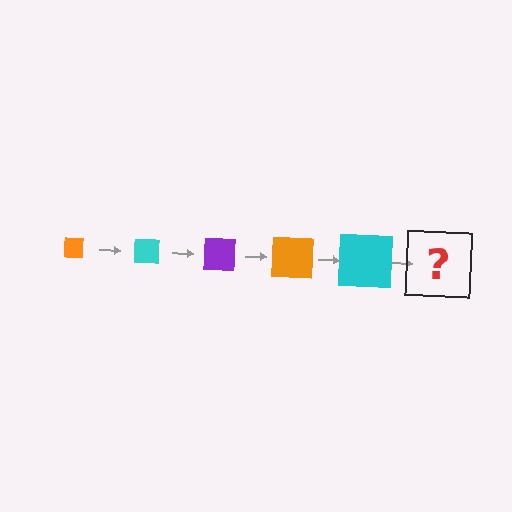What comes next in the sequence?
The next element should be a purple square, larger than the previous one.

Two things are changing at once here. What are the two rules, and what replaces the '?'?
The two rules are that the square grows larger each step and the color cycles through orange, cyan, and purple. The '?' should be a purple square, larger than the previous one.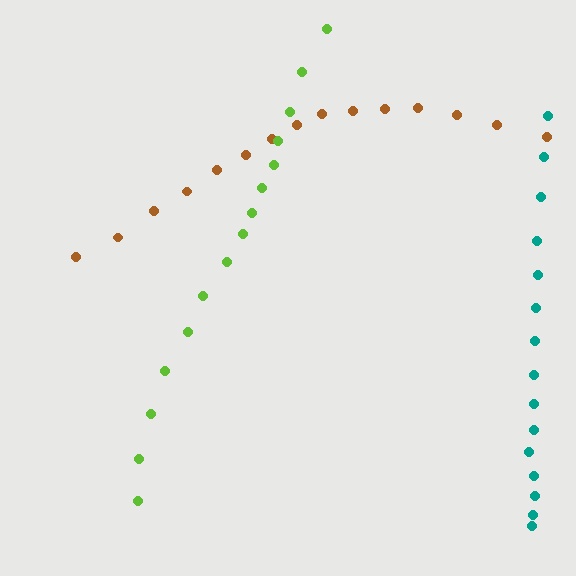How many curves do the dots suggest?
There are 3 distinct paths.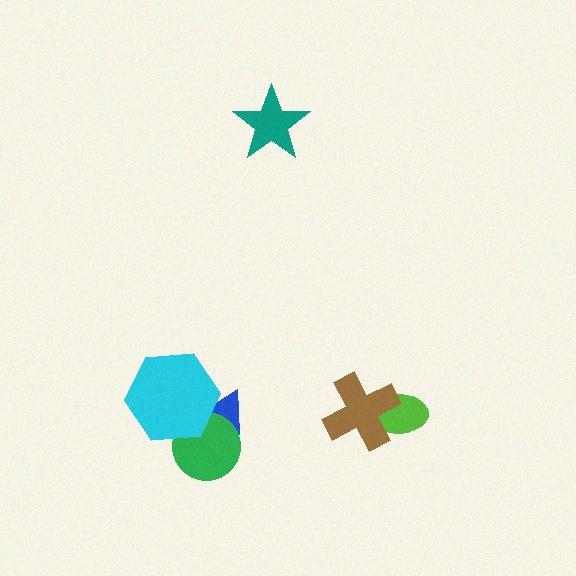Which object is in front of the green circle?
The cyan hexagon is in front of the green circle.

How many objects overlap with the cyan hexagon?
2 objects overlap with the cyan hexagon.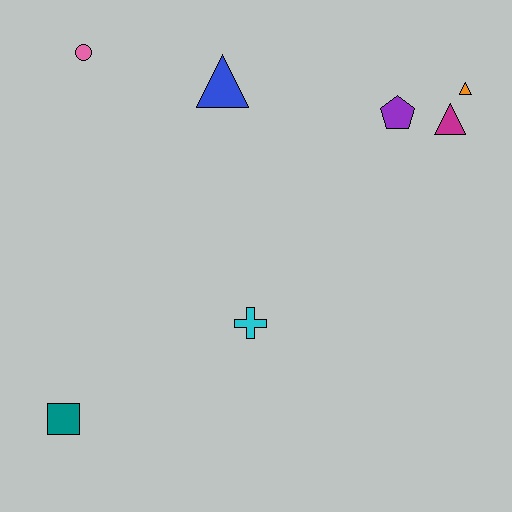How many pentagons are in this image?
There is 1 pentagon.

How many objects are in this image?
There are 7 objects.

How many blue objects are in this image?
There is 1 blue object.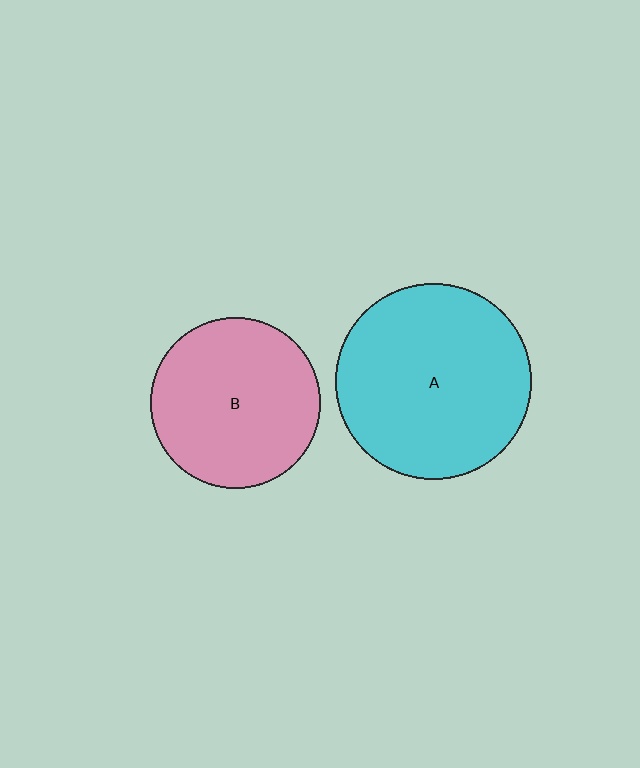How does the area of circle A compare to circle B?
Approximately 1.3 times.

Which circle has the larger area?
Circle A (cyan).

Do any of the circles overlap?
No, none of the circles overlap.